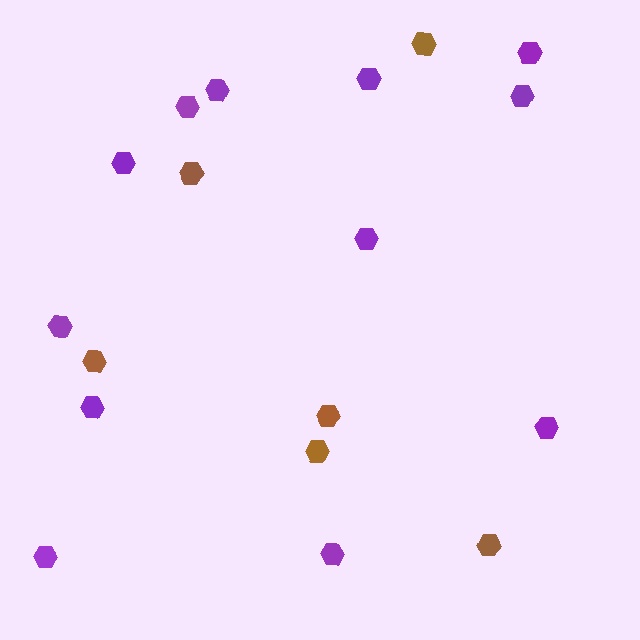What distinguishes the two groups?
There are 2 groups: one group of purple hexagons (12) and one group of brown hexagons (6).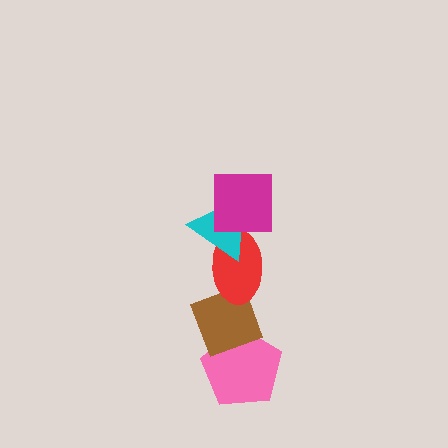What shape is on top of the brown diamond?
The red ellipse is on top of the brown diamond.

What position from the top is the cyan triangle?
The cyan triangle is 2nd from the top.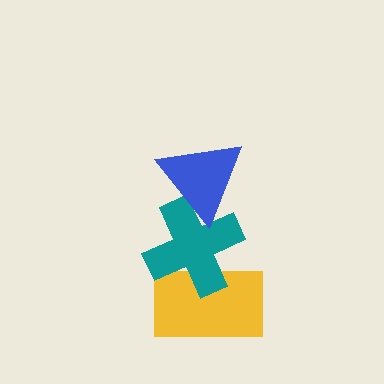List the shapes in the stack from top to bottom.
From top to bottom: the blue triangle, the teal cross, the yellow rectangle.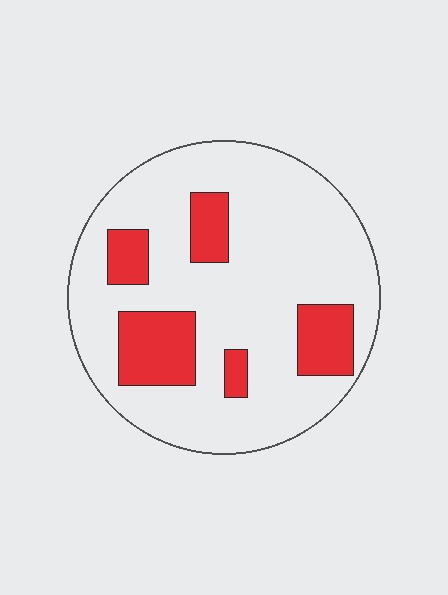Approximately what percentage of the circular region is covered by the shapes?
Approximately 20%.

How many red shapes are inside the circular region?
5.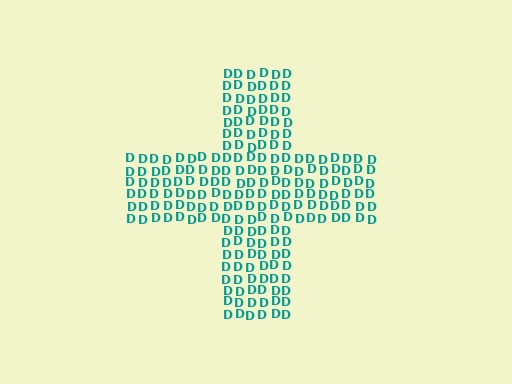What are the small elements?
The small elements are letter D's.